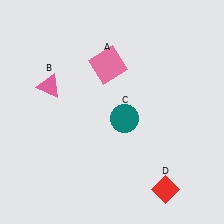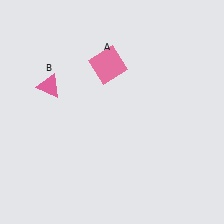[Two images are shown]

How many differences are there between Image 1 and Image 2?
There are 2 differences between the two images.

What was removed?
The teal circle (C), the red diamond (D) were removed in Image 2.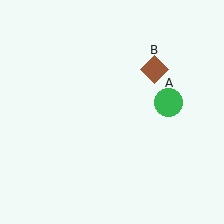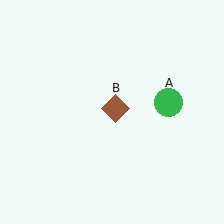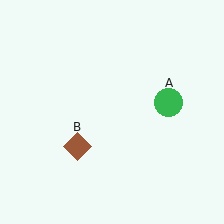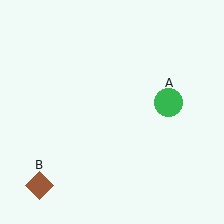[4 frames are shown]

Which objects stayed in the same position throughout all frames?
Green circle (object A) remained stationary.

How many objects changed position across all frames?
1 object changed position: brown diamond (object B).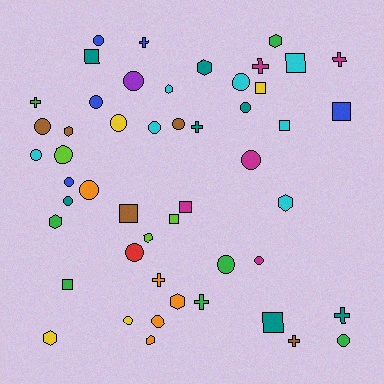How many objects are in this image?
There are 50 objects.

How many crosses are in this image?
There are 9 crosses.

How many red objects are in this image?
There is 1 red object.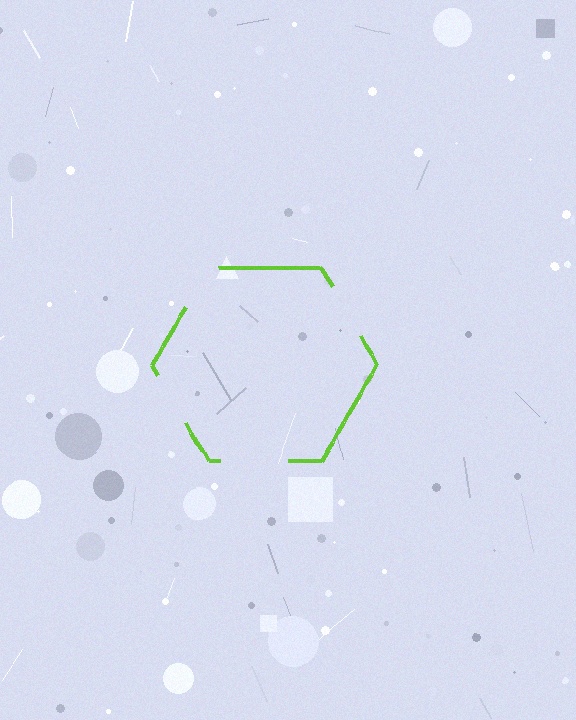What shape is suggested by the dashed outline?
The dashed outline suggests a hexagon.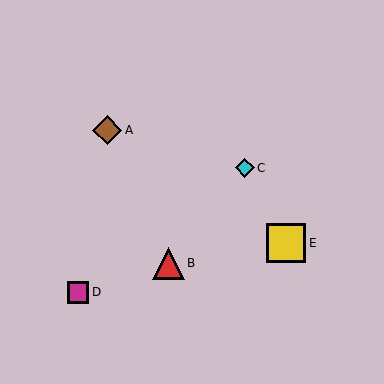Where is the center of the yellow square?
The center of the yellow square is at (286, 243).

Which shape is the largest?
The yellow square (labeled E) is the largest.